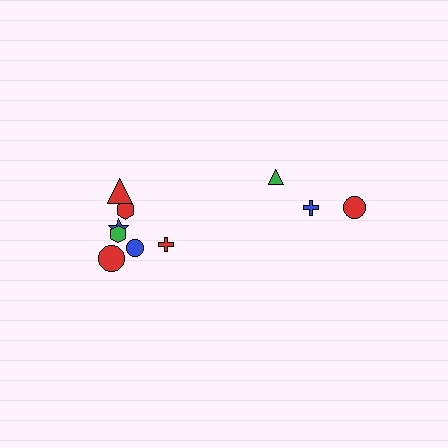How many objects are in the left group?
There are 7 objects.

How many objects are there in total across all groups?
There are 10 objects.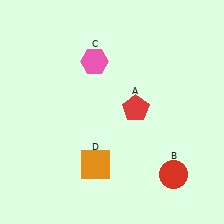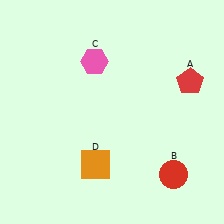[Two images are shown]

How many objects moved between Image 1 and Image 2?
1 object moved between the two images.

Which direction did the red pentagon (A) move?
The red pentagon (A) moved right.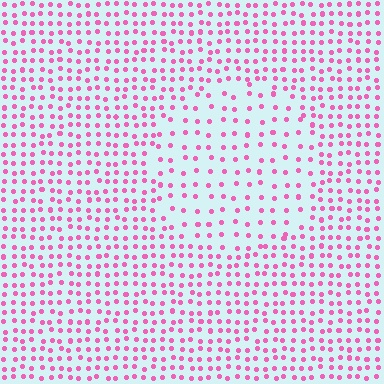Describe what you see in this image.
The image contains small pink elements arranged at two different densities. A circle-shaped region is visible where the elements are less densely packed than the surrounding area.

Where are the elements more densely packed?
The elements are more densely packed outside the circle boundary.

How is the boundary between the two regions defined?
The boundary is defined by a change in element density (approximately 1.9x ratio). All elements are the same color, size, and shape.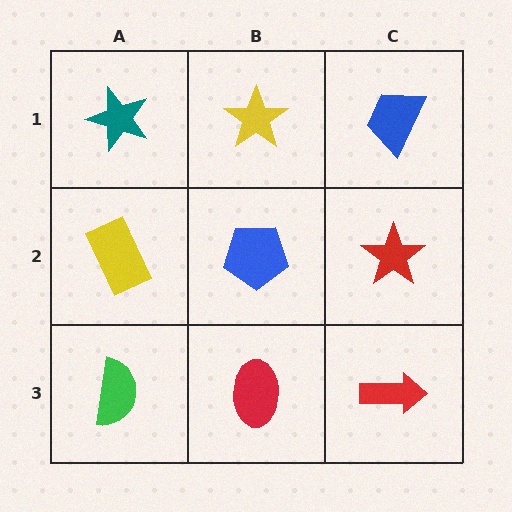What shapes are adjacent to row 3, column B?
A blue pentagon (row 2, column B), a green semicircle (row 3, column A), a red arrow (row 3, column C).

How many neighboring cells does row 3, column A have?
2.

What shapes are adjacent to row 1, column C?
A red star (row 2, column C), a yellow star (row 1, column B).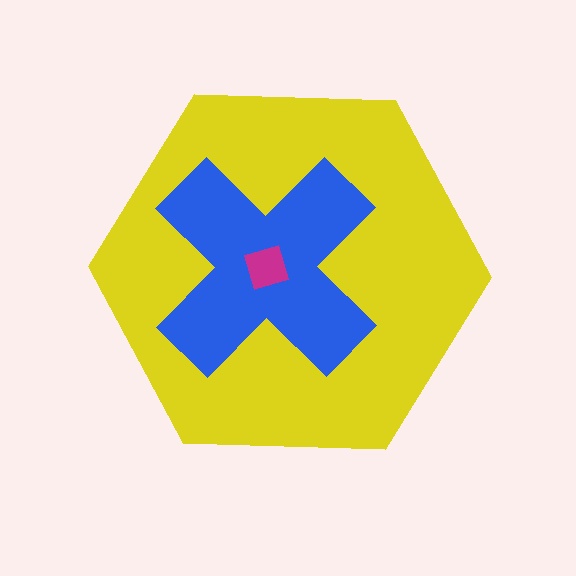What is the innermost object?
The magenta diamond.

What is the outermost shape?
The yellow hexagon.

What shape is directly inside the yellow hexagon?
The blue cross.